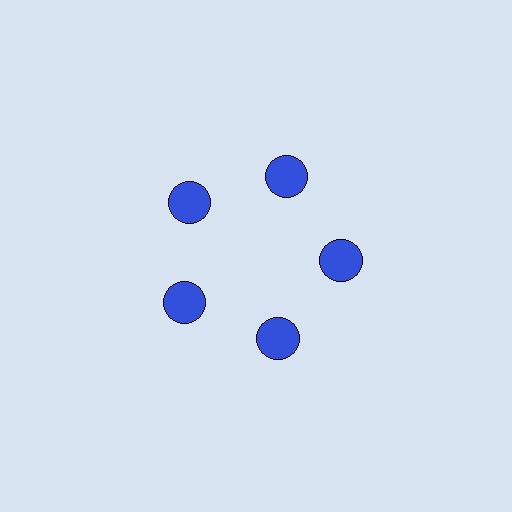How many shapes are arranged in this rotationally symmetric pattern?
There are 5 shapes, arranged in 5 groups of 1.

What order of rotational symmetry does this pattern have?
This pattern has 5-fold rotational symmetry.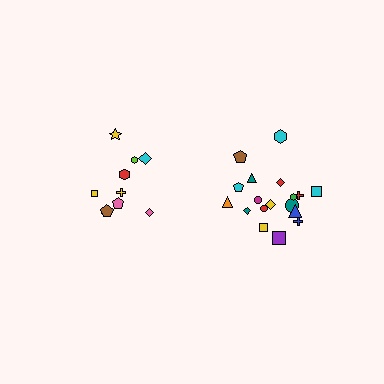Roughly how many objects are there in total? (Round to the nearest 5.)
Roughly 30 objects in total.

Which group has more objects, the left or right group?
The right group.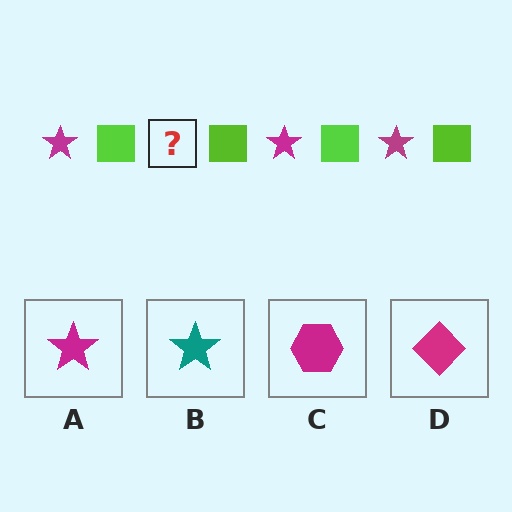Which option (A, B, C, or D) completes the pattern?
A.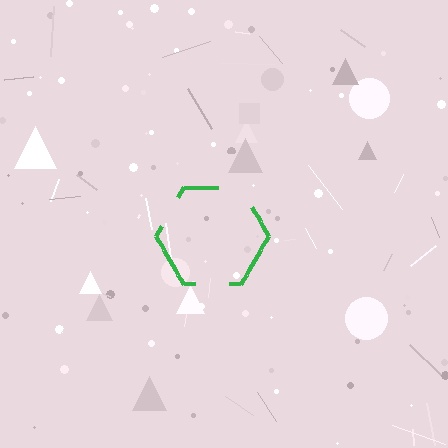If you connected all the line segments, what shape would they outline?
They would outline a hexagon.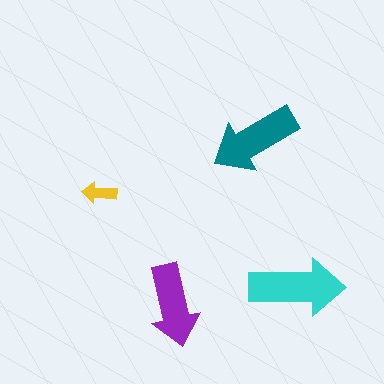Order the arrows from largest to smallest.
the cyan one, the teal one, the purple one, the yellow one.